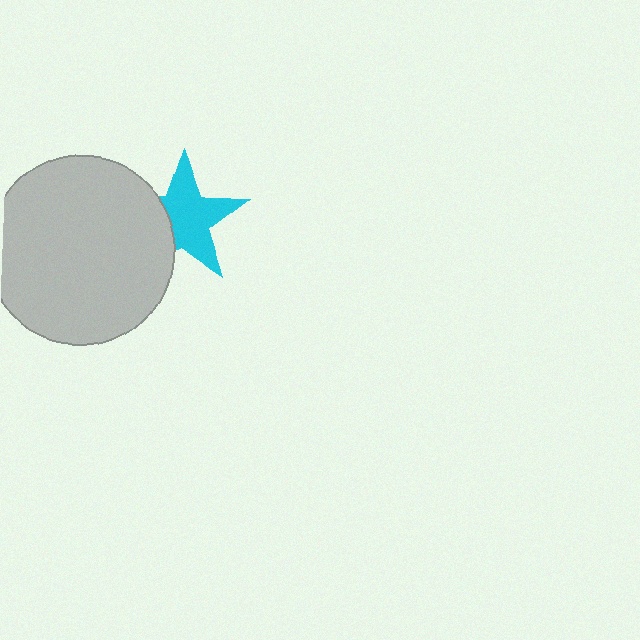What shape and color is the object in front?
The object in front is a light gray circle.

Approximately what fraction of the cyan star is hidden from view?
Roughly 32% of the cyan star is hidden behind the light gray circle.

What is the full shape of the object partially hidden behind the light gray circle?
The partially hidden object is a cyan star.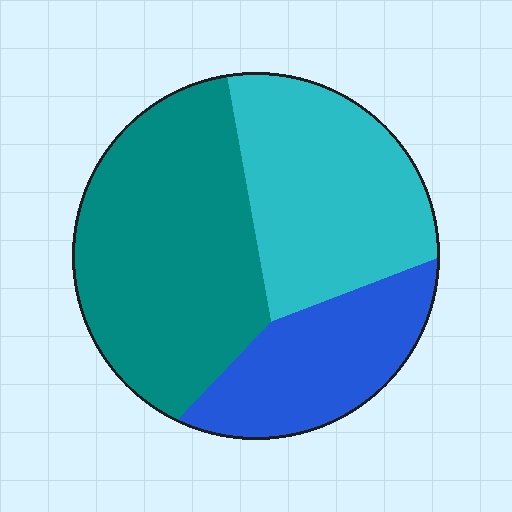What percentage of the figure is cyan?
Cyan covers 33% of the figure.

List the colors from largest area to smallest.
From largest to smallest: teal, cyan, blue.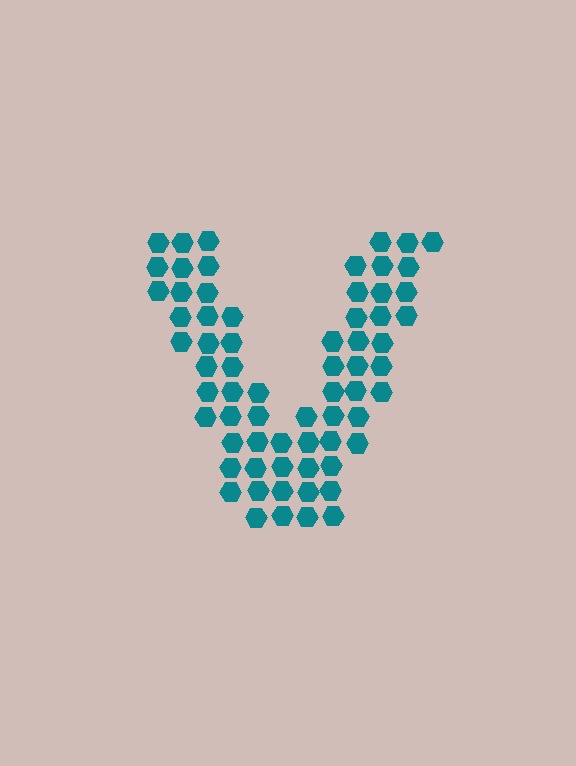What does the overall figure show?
The overall figure shows the letter V.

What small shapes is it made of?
It is made of small hexagons.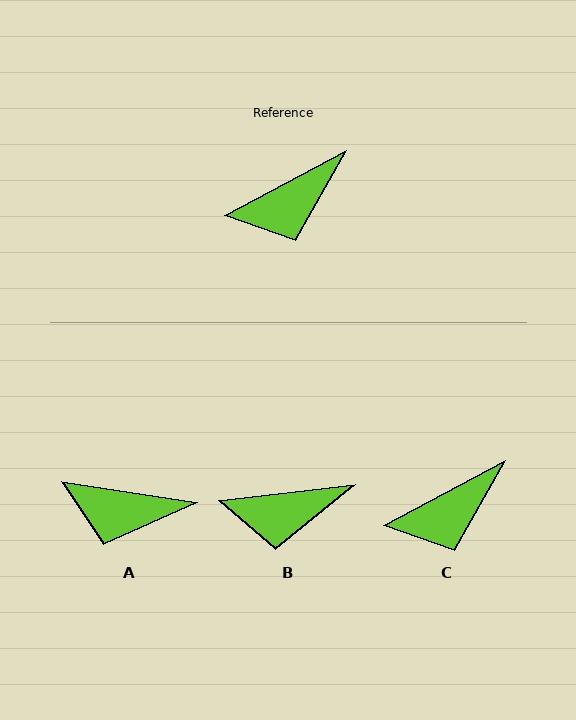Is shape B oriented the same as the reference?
No, it is off by about 21 degrees.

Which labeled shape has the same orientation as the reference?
C.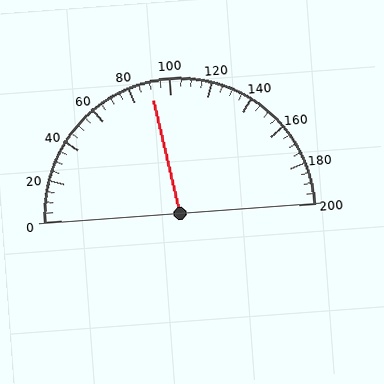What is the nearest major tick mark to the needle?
The nearest major tick mark is 80.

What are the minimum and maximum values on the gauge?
The gauge ranges from 0 to 200.